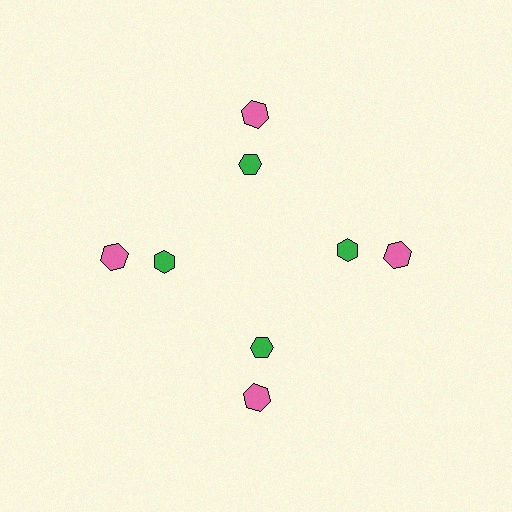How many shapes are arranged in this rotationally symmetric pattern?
There are 8 shapes, arranged in 4 groups of 2.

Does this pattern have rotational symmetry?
Yes, this pattern has 4-fold rotational symmetry. It looks the same after rotating 90 degrees around the center.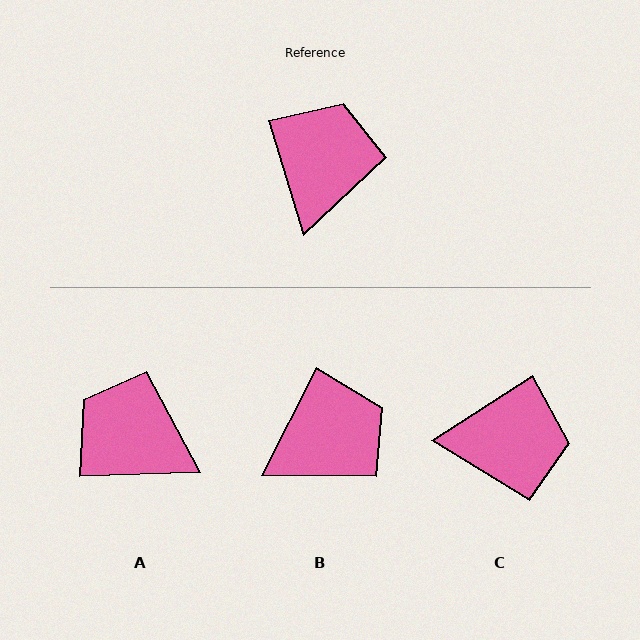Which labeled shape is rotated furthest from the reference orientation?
A, about 75 degrees away.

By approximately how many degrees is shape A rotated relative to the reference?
Approximately 75 degrees counter-clockwise.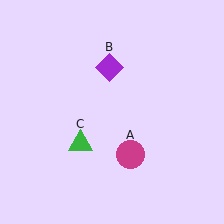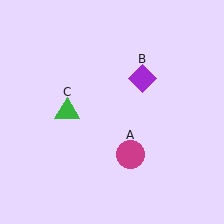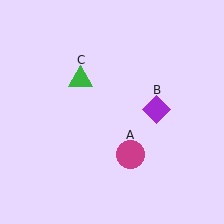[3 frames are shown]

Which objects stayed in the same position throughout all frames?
Magenta circle (object A) remained stationary.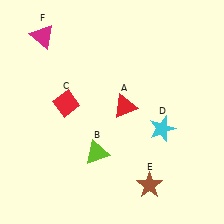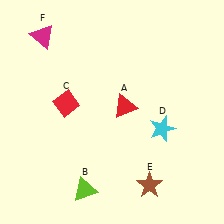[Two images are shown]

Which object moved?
The lime triangle (B) moved down.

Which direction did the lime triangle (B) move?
The lime triangle (B) moved down.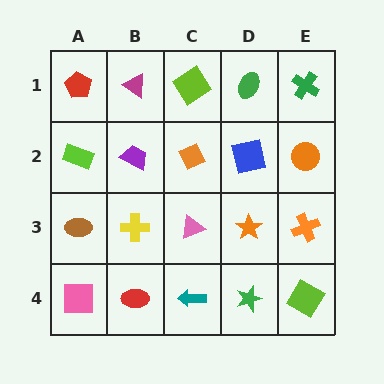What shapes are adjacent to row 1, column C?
An orange diamond (row 2, column C), a magenta triangle (row 1, column B), a green ellipse (row 1, column D).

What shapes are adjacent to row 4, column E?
An orange cross (row 3, column E), a green star (row 4, column D).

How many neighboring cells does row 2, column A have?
3.